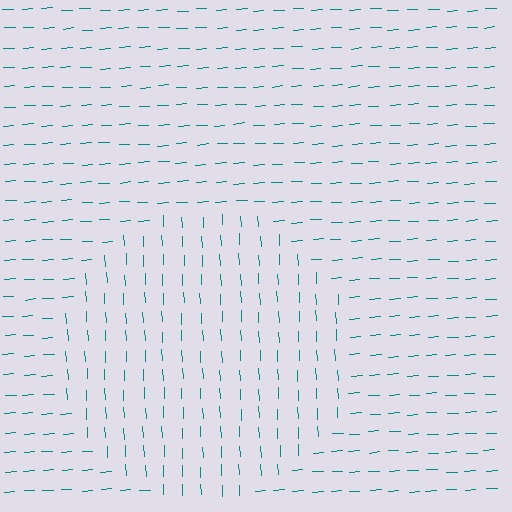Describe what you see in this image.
The image is filled with small teal line segments. A circle region in the image has lines oriented differently from the surrounding lines, creating a visible texture boundary.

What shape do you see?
I see a circle.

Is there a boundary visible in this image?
Yes, there is a texture boundary formed by a change in line orientation.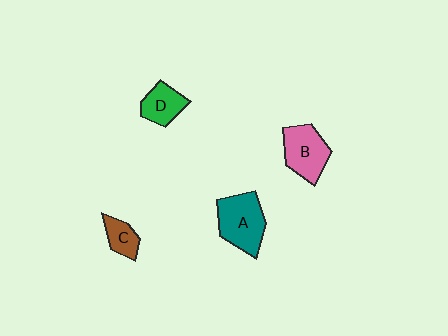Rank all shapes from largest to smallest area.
From largest to smallest: A (teal), B (pink), D (green), C (brown).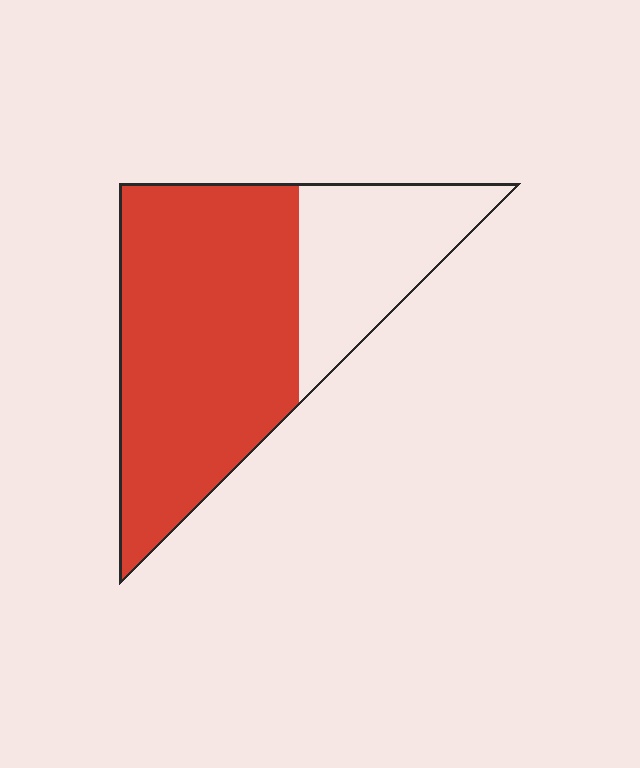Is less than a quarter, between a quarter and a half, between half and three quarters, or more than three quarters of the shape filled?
Between half and three quarters.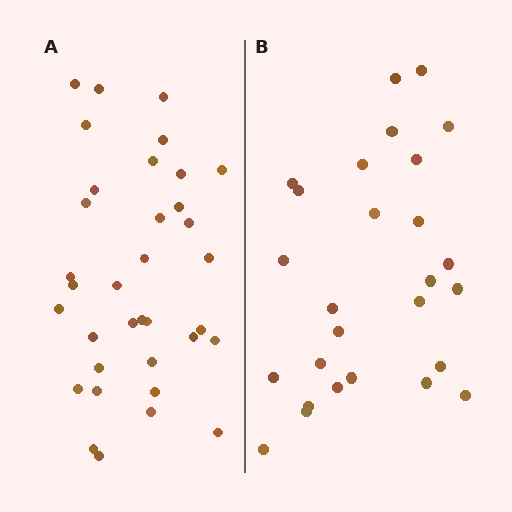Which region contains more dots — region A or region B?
Region A (the left region) has more dots.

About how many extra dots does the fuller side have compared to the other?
Region A has roughly 8 or so more dots than region B.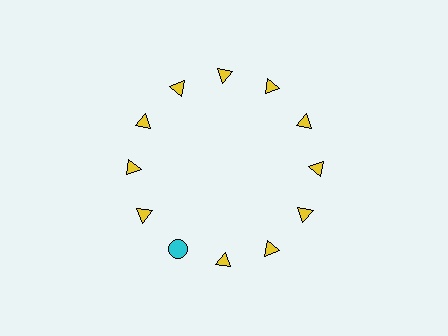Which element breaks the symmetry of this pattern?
The cyan circle at roughly the 7 o'clock position breaks the symmetry. All other shapes are yellow triangles.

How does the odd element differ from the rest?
It differs in both color (cyan instead of yellow) and shape (circle instead of triangle).